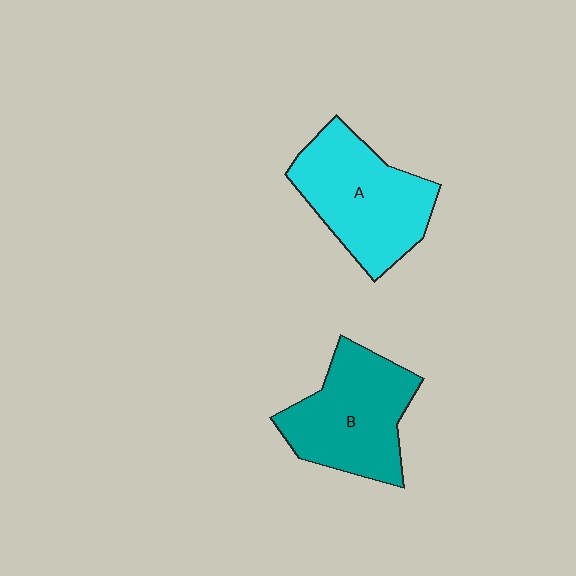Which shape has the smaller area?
Shape B (teal).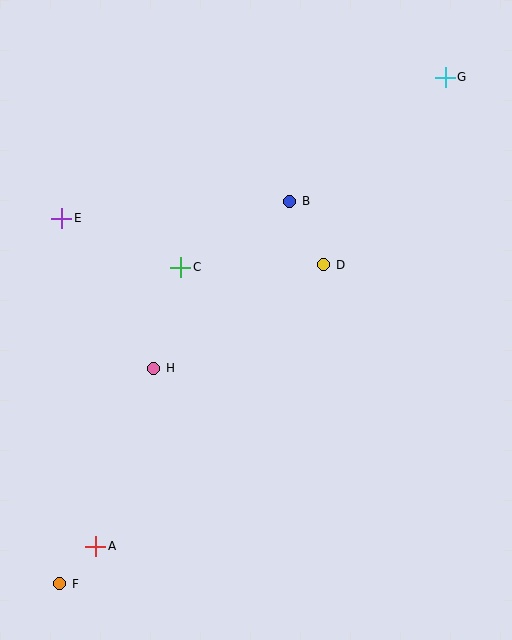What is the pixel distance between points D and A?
The distance between D and A is 362 pixels.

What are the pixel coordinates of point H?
Point H is at (154, 368).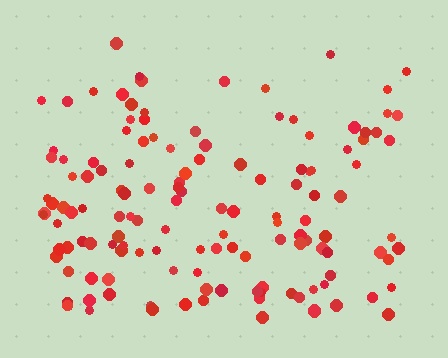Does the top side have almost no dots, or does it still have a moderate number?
Still a moderate number, just noticeably fewer than the bottom.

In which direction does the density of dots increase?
From top to bottom, with the bottom side densest.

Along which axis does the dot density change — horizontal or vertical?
Vertical.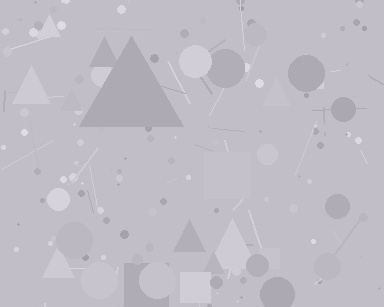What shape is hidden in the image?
A triangle is hidden in the image.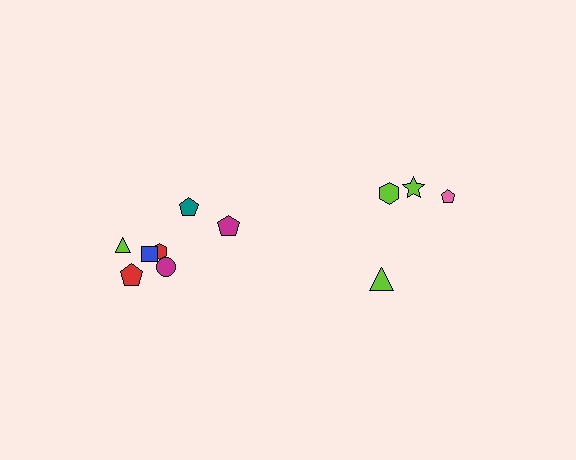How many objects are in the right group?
There are 4 objects.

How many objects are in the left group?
There are 7 objects.